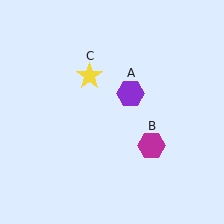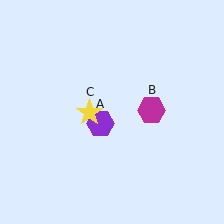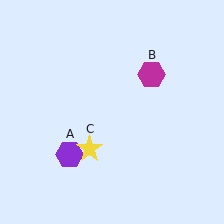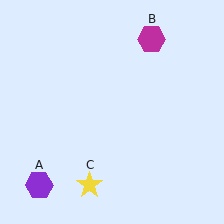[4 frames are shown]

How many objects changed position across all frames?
3 objects changed position: purple hexagon (object A), magenta hexagon (object B), yellow star (object C).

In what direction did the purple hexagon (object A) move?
The purple hexagon (object A) moved down and to the left.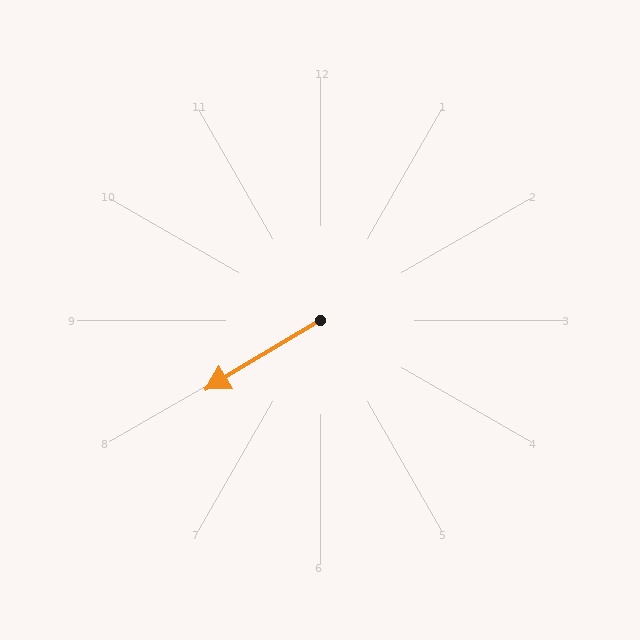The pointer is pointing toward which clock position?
Roughly 8 o'clock.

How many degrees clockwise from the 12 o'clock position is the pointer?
Approximately 239 degrees.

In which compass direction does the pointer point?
Southwest.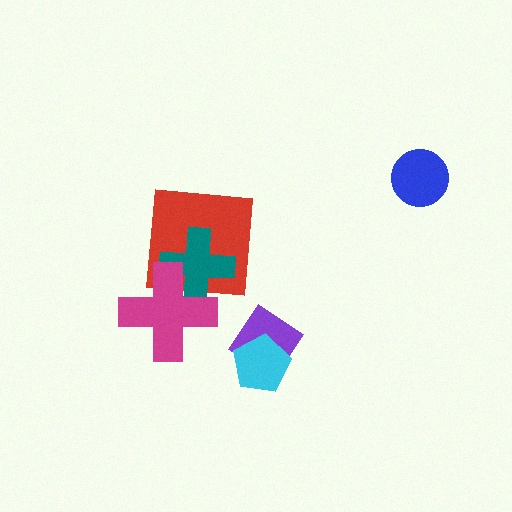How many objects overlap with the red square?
2 objects overlap with the red square.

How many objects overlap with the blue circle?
0 objects overlap with the blue circle.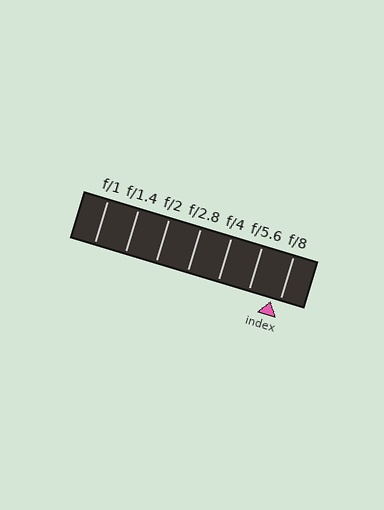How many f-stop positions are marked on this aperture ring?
There are 7 f-stop positions marked.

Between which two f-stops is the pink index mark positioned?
The index mark is between f/5.6 and f/8.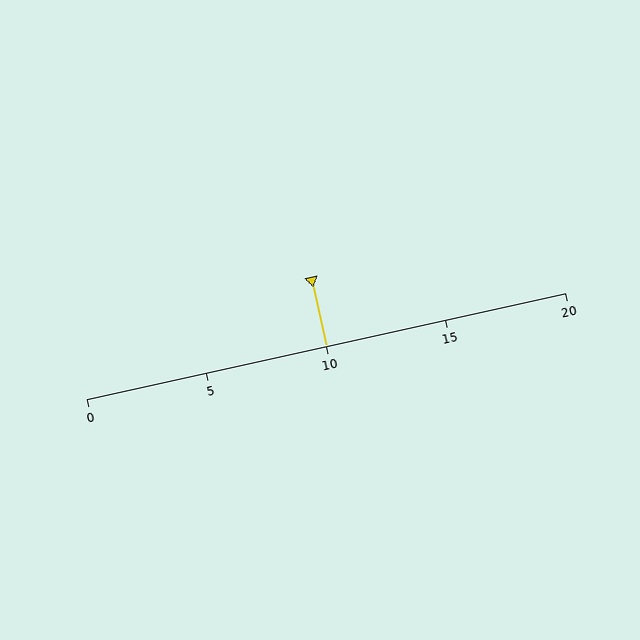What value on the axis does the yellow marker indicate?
The marker indicates approximately 10.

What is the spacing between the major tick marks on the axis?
The major ticks are spaced 5 apart.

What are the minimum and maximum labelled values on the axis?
The axis runs from 0 to 20.